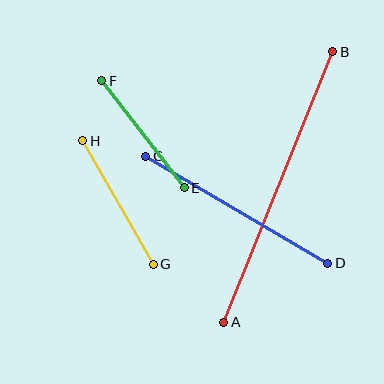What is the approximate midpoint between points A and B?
The midpoint is at approximately (278, 187) pixels.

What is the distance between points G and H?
The distance is approximately 142 pixels.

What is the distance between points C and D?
The distance is approximately 211 pixels.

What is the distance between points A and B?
The distance is approximately 292 pixels.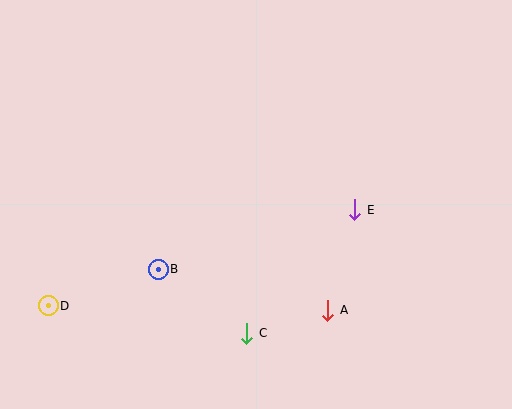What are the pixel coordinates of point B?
Point B is at (158, 269).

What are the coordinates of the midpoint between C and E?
The midpoint between C and E is at (301, 271).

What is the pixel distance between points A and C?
The distance between A and C is 84 pixels.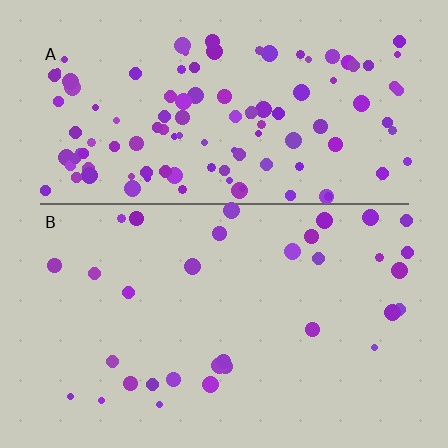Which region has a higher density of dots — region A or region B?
A (the top).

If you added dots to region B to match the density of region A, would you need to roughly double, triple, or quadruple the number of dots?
Approximately triple.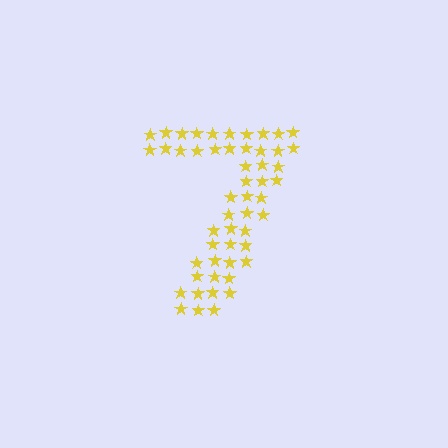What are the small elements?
The small elements are stars.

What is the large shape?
The large shape is the digit 7.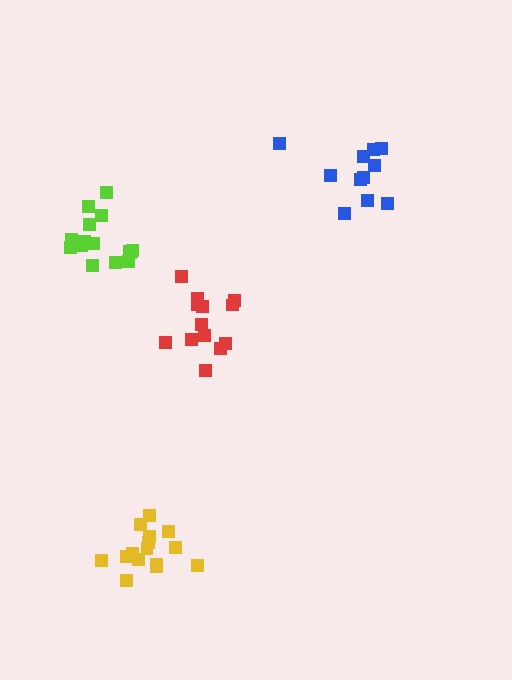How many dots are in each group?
Group 1: 13 dots, Group 2: 11 dots, Group 3: 15 dots, Group 4: 15 dots (54 total).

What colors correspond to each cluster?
The clusters are colored: red, blue, yellow, lime.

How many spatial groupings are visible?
There are 4 spatial groupings.